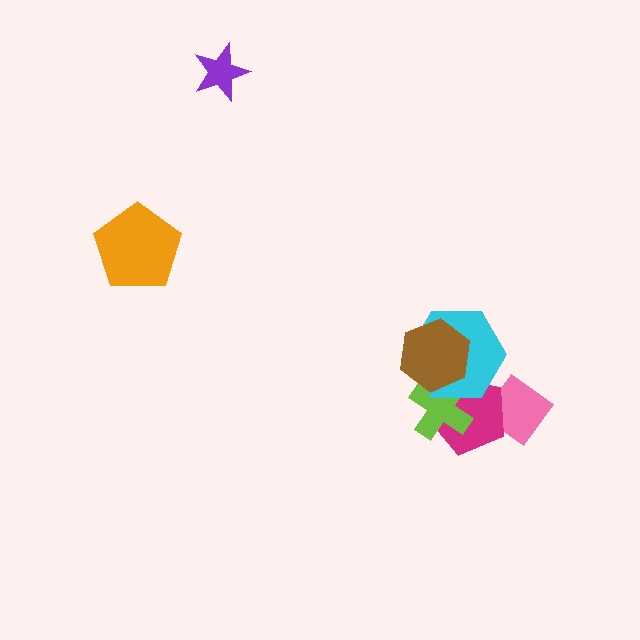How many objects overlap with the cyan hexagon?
3 objects overlap with the cyan hexagon.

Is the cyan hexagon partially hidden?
Yes, it is partially covered by another shape.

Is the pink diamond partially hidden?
Yes, it is partially covered by another shape.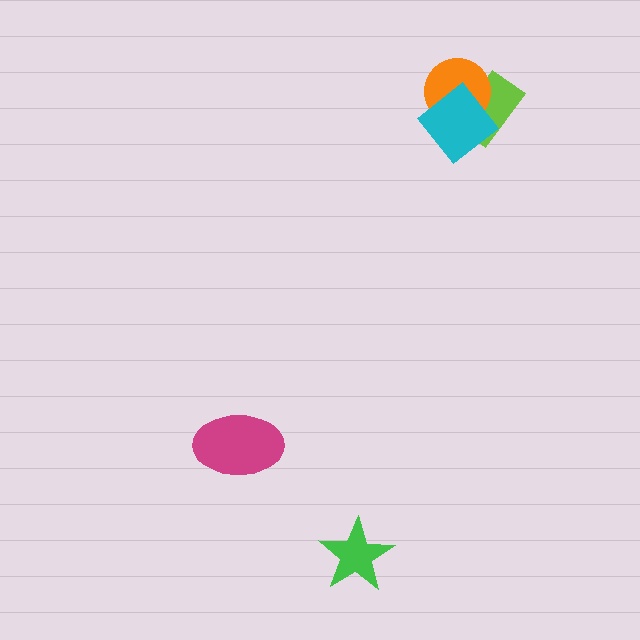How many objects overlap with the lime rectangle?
2 objects overlap with the lime rectangle.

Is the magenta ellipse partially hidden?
No, no other shape covers it.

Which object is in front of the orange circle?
The cyan diamond is in front of the orange circle.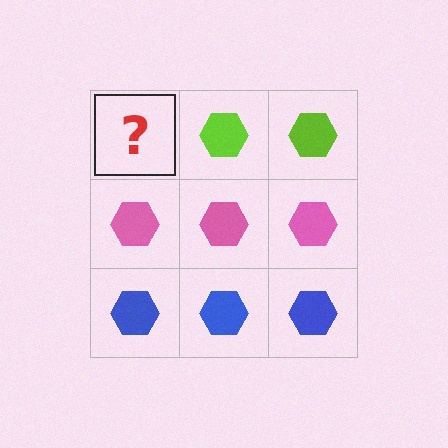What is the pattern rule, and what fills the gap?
The rule is that each row has a consistent color. The gap should be filled with a lime hexagon.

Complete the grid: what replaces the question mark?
The question mark should be replaced with a lime hexagon.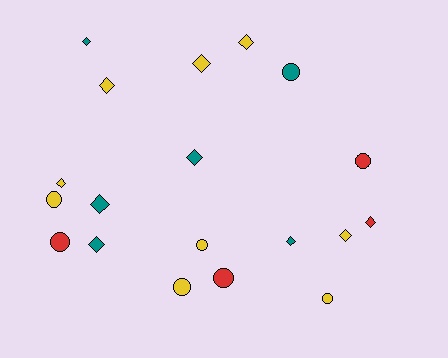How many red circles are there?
There are 3 red circles.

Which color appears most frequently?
Yellow, with 9 objects.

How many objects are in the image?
There are 19 objects.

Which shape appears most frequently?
Diamond, with 11 objects.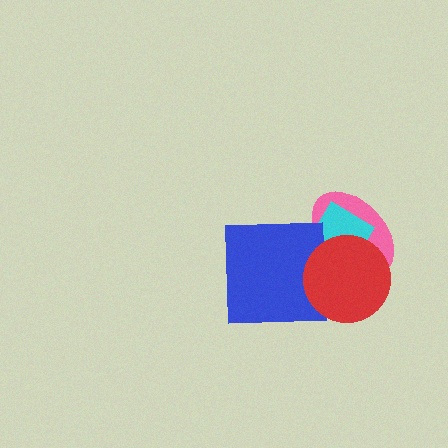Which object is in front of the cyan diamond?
The red circle is in front of the cyan diamond.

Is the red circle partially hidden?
No, no other shape covers it.